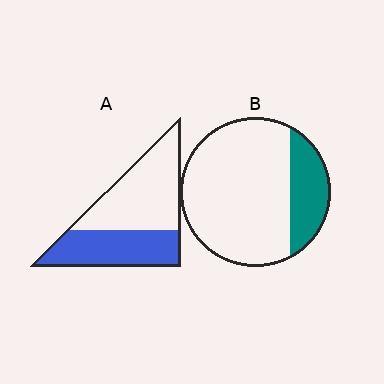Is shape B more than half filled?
No.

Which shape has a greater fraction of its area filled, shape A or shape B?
Shape A.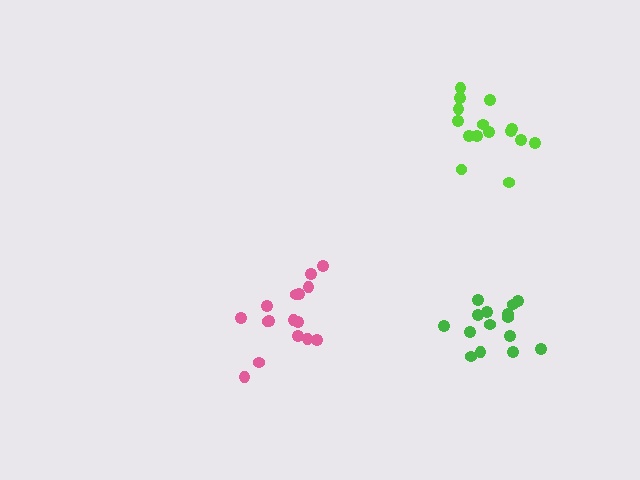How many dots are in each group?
Group 1: 15 dots, Group 2: 15 dots, Group 3: 16 dots (46 total).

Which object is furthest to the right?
The green cluster is rightmost.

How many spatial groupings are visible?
There are 3 spatial groupings.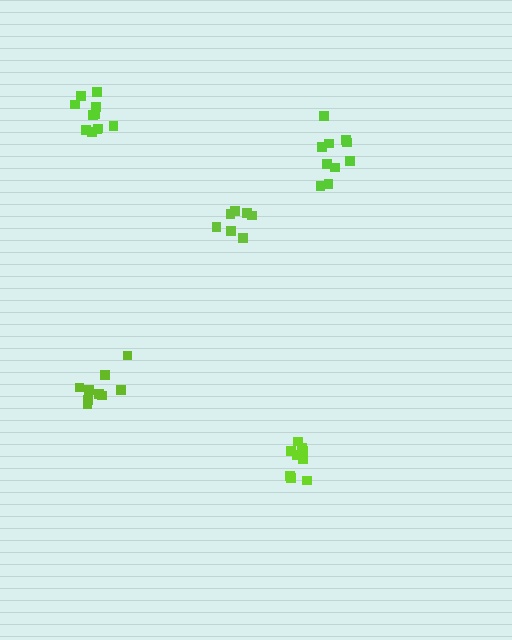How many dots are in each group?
Group 1: 9 dots, Group 2: 10 dots, Group 3: 9 dots, Group 4: 7 dots, Group 5: 11 dots (46 total).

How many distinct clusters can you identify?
There are 5 distinct clusters.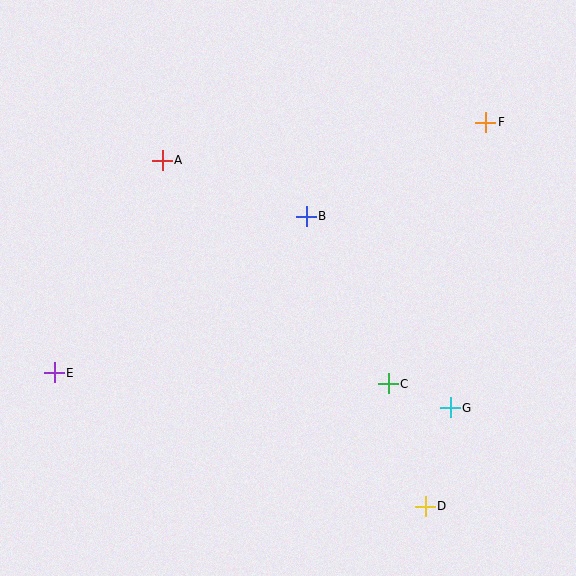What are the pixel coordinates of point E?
Point E is at (54, 373).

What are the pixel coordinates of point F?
Point F is at (486, 122).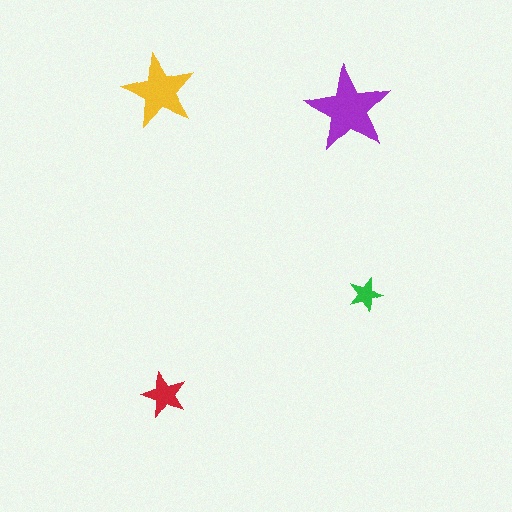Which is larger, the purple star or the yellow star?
The purple one.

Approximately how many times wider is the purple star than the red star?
About 2 times wider.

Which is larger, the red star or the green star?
The red one.